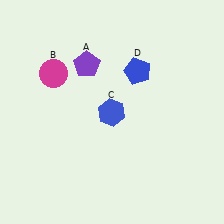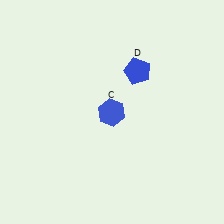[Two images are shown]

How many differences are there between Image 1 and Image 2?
There are 2 differences between the two images.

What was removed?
The purple pentagon (A), the magenta circle (B) were removed in Image 2.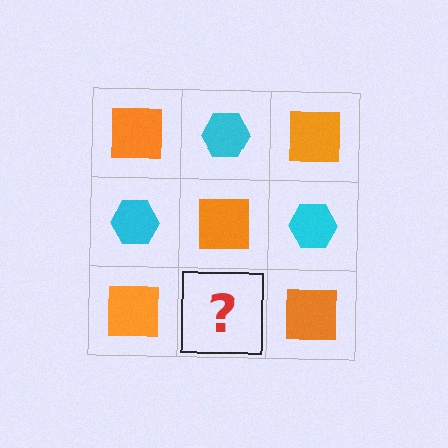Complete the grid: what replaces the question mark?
The question mark should be replaced with a cyan hexagon.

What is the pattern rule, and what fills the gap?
The rule is that it alternates orange square and cyan hexagon in a checkerboard pattern. The gap should be filled with a cyan hexagon.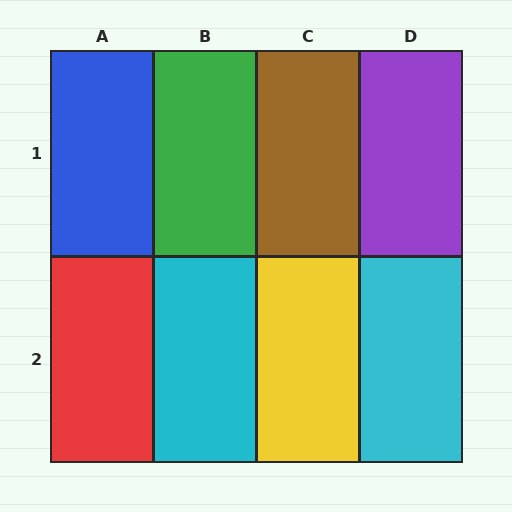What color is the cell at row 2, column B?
Cyan.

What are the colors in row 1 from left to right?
Blue, green, brown, purple.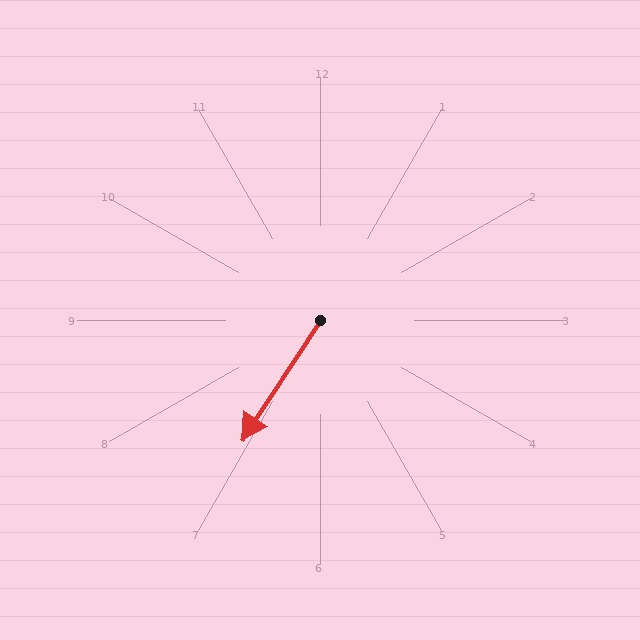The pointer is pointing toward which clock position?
Roughly 7 o'clock.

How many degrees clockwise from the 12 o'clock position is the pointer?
Approximately 213 degrees.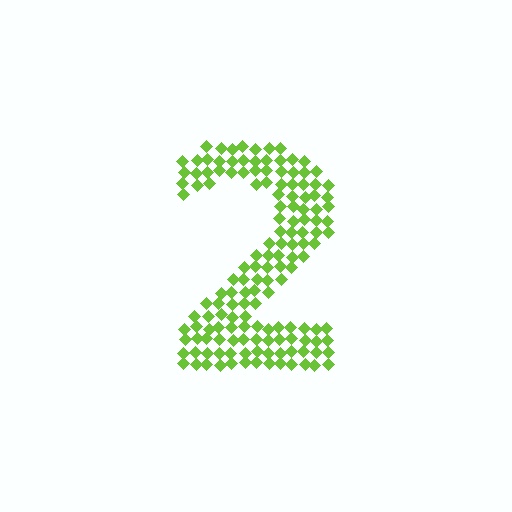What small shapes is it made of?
It is made of small diamonds.